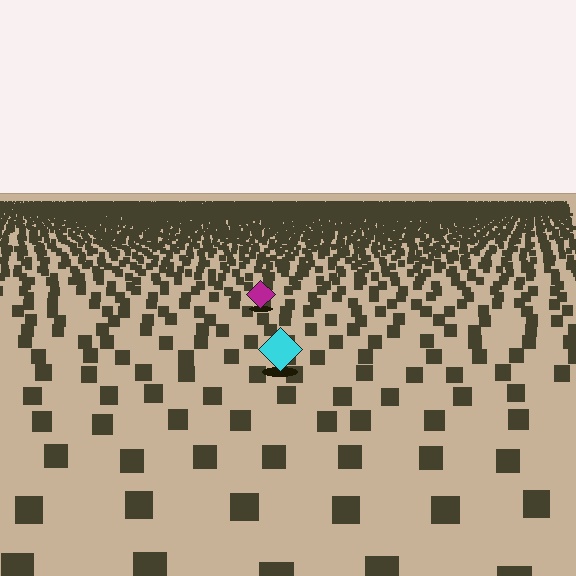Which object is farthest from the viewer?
The magenta diamond is farthest from the viewer. It appears smaller and the ground texture around it is denser.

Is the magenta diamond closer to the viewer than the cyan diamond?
No. The cyan diamond is closer — you can tell from the texture gradient: the ground texture is coarser near it.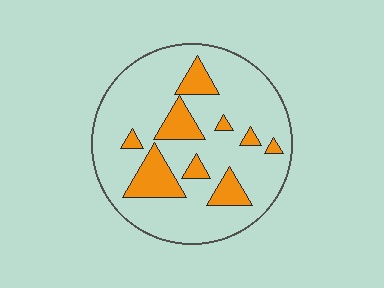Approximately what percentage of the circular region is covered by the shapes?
Approximately 20%.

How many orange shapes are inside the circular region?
9.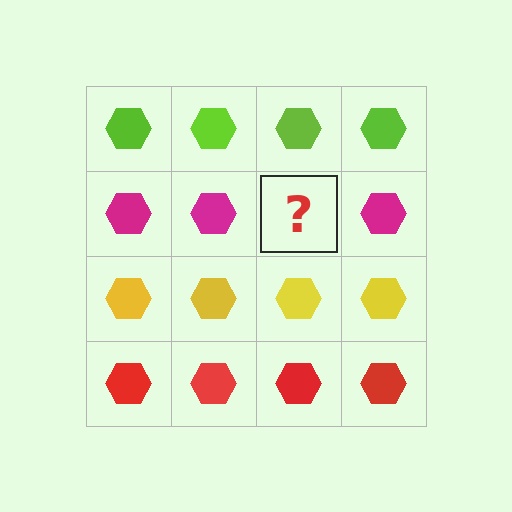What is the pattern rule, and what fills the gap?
The rule is that each row has a consistent color. The gap should be filled with a magenta hexagon.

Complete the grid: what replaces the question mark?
The question mark should be replaced with a magenta hexagon.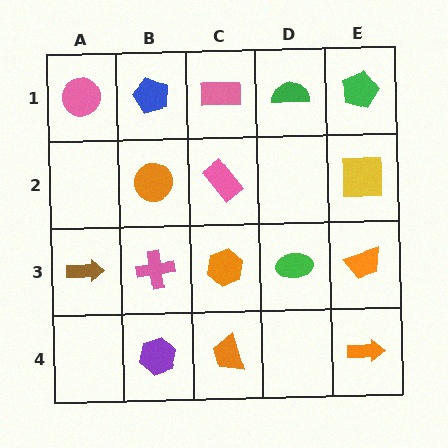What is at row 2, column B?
An orange circle.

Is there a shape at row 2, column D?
No, that cell is empty.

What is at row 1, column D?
A green semicircle.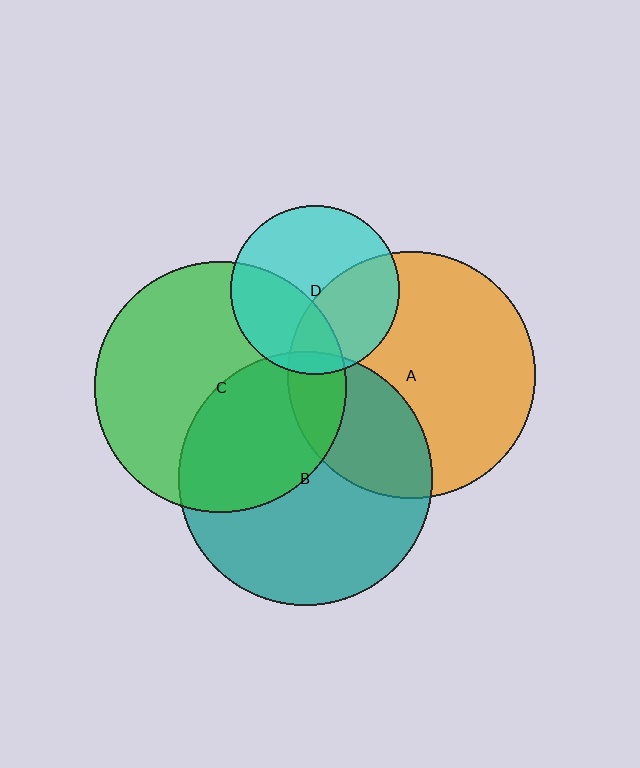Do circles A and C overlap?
Yes.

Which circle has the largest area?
Circle B (teal).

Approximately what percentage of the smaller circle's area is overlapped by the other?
Approximately 15%.